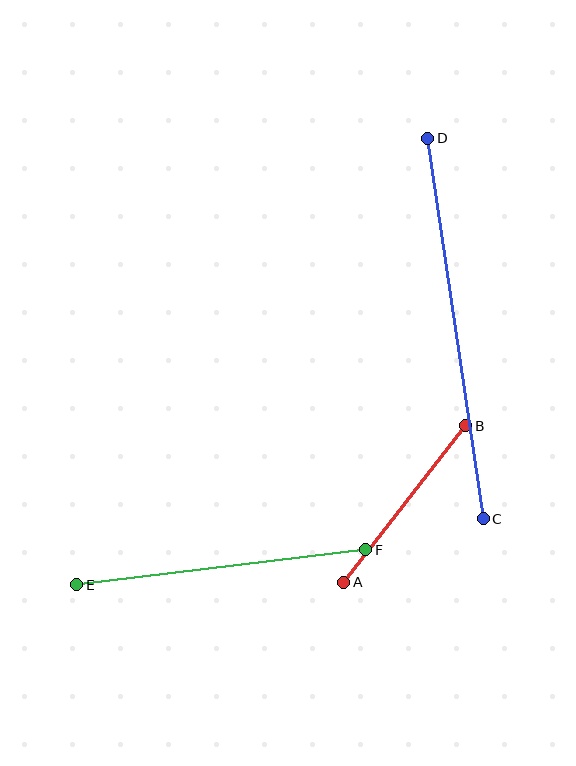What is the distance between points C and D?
The distance is approximately 384 pixels.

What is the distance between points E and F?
The distance is approximately 291 pixels.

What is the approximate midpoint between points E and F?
The midpoint is at approximately (221, 567) pixels.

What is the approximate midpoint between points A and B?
The midpoint is at approximately (405, 504) pixels.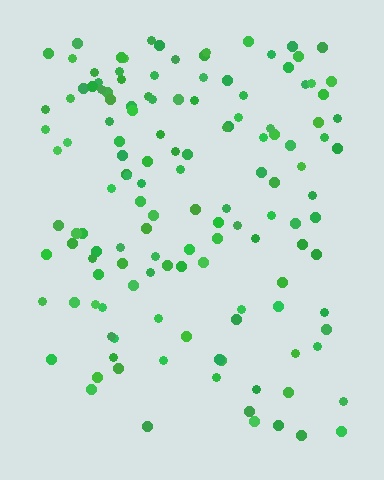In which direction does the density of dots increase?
From bottom to top, with the top side densest.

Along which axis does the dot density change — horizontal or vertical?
Vertical.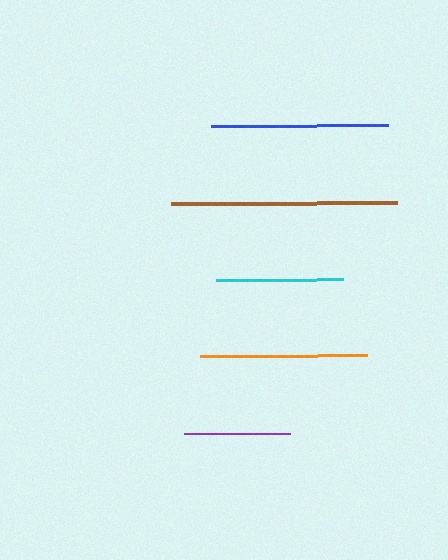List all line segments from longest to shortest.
From longest to shortest: brown, blue, orange, cyan, purple.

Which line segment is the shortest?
The purple line is the shortest at approximately 105 pixels.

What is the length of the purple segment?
The purple segment is approximately 105 pixels long.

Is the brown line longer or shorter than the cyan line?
The brown line is longer than the cyan line.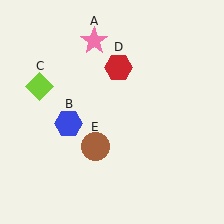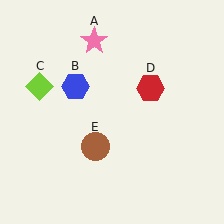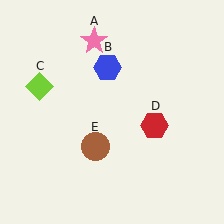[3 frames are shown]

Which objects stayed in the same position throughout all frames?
Pink star (object A) and lime diamond (object C) and brown circle (object E) remained stationary.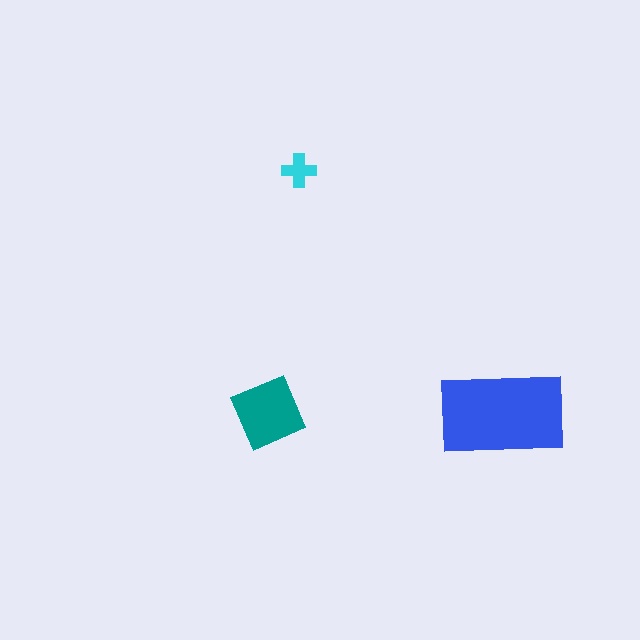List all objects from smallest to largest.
The cyan cross, the teal diamond, the blue rectangle.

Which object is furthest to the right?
The blue rectangle is rightmost.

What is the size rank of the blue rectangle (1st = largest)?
1st.